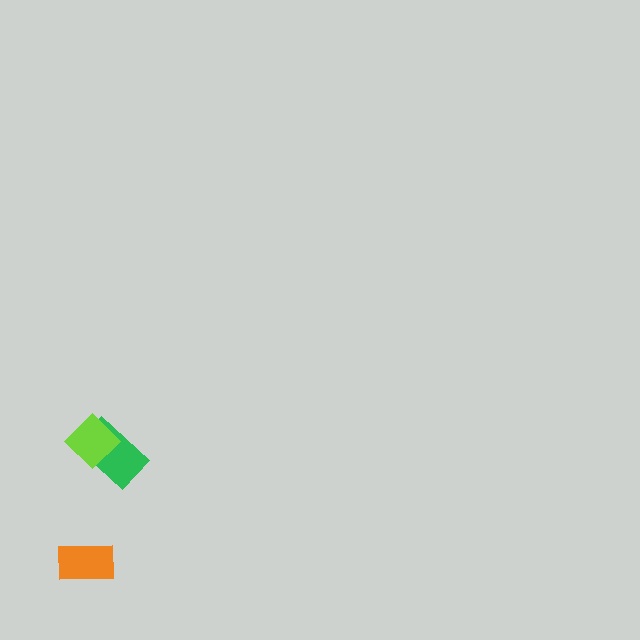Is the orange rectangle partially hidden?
No, no other shape covers it.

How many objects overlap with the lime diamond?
1 object overlaps with the lime diamond.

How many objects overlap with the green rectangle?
1 object overlaps with the green rectangle.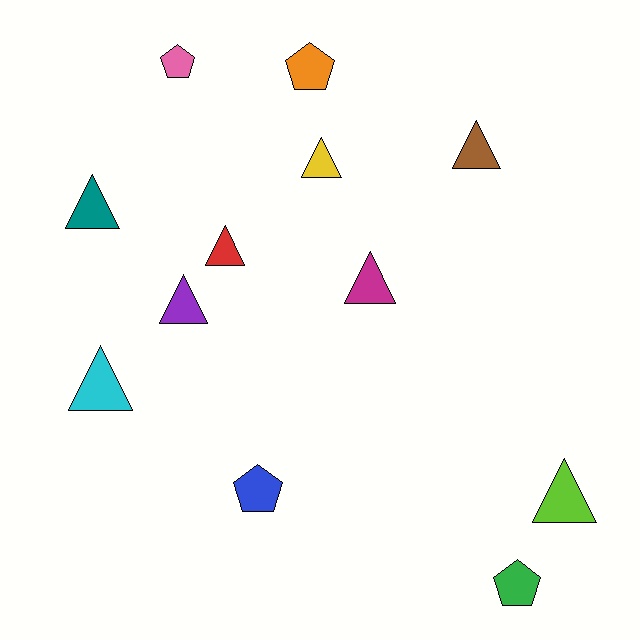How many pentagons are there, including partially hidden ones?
There are 4 pentagons.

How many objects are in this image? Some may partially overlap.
There are 12 objects.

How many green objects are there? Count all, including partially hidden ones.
There is 1 green object.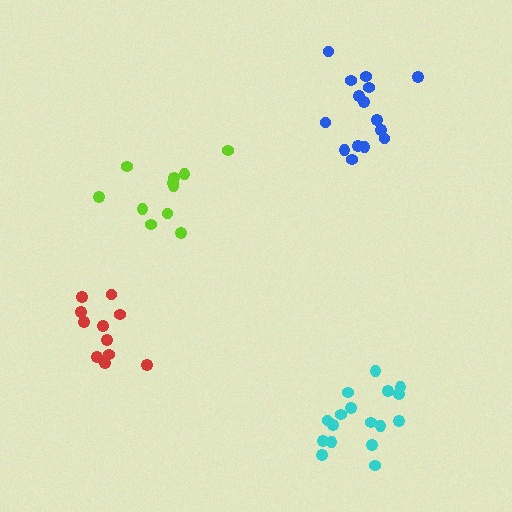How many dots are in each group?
Group 1: 15 dots, Group 2: 17 dots, Group 3: 11 dots, Group 4: 11 dots (54 total).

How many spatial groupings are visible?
There are 4 spatial groupings.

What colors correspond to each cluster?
The clusters are colored: blue, cyan, red, lime.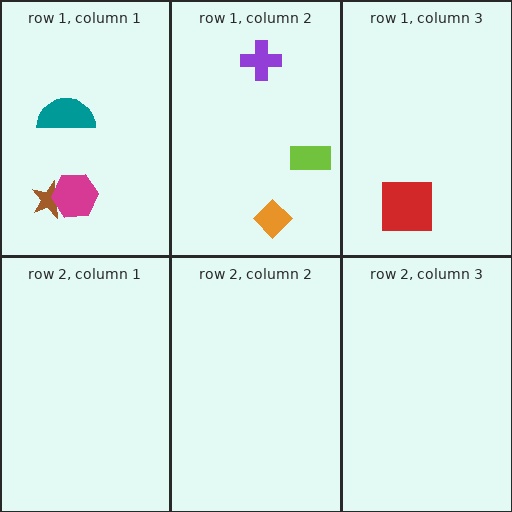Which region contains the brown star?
The row 1, column 1 region.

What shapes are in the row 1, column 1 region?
The teal semicircle, the brown star, the magenta hexagon.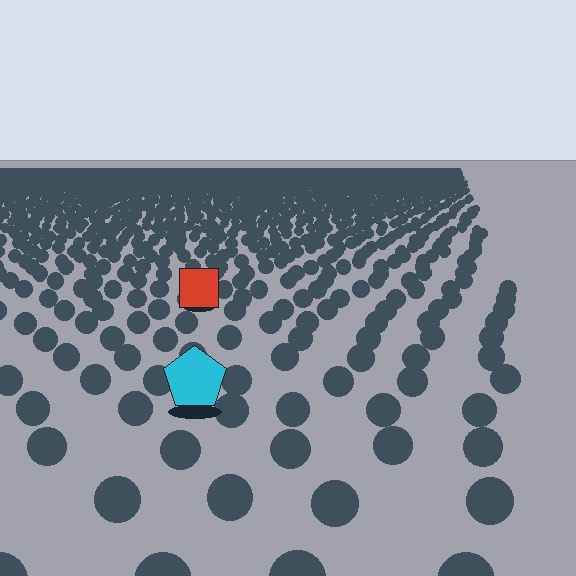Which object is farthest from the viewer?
The red square is farthest from the viewer. It appears smaller and the ground texture around it is denser.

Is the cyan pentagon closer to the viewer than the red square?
Yes. The cyan pentagon is closer — you can tell from the texture gradient: the ground texture is coarser near it.